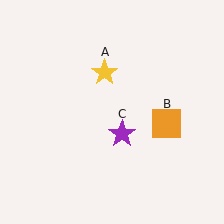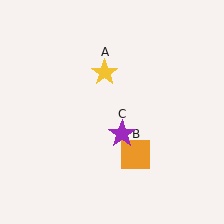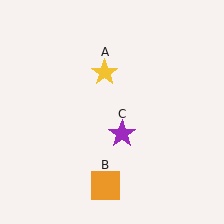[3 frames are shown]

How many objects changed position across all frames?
1 object changed position: orange square (object B).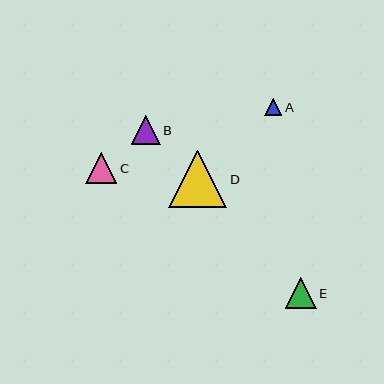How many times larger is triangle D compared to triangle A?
Triangle D is approximately 3.4 times the size of triangle A.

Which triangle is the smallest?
Triangle A is the smallest with a size of approximately 17 pixels.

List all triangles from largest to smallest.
From largest to smallest: D, C, E, B, A.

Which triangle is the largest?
Triangle D is the largest with a size of approximately 58 pixels.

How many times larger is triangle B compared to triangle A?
Triangle B is approximately 1.7 times the size of triangle A.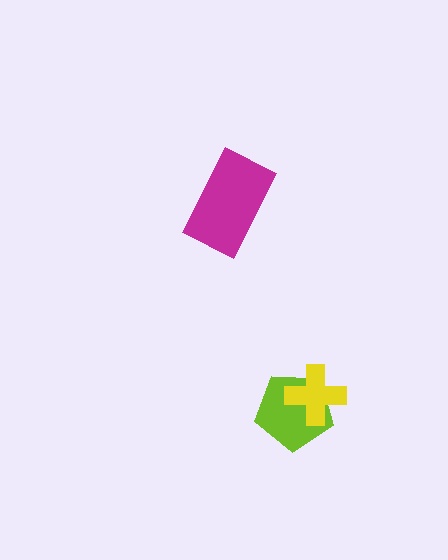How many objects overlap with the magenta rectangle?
0 objects overlap with the magenta rectangle.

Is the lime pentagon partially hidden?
Yes, it is partially covered by another shape.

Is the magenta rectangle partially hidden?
No, no other shape covers it.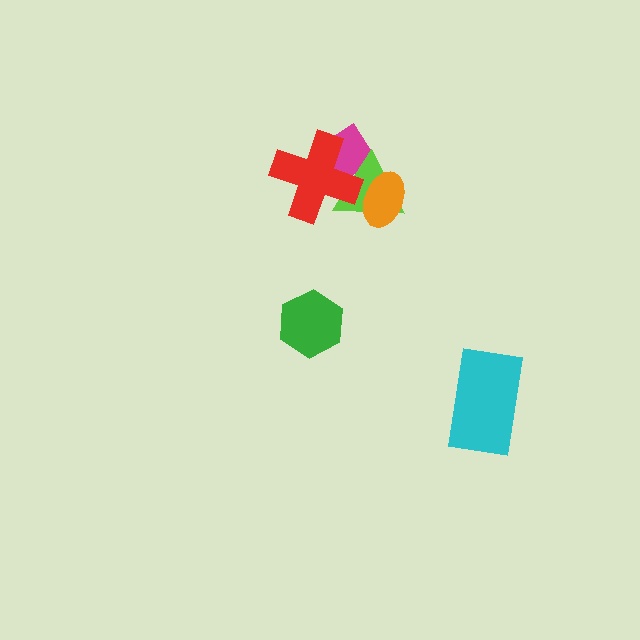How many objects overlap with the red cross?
2 objects overlap with the red cross.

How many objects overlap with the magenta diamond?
2 objects overlap with the magenta diamond.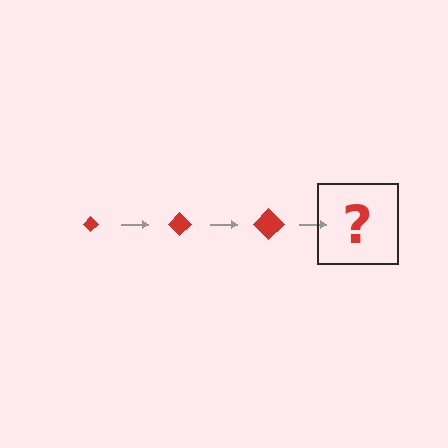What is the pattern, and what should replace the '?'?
The pattern is that the diamond gets progressively larger each step. The '?' should be a red diamond, larger than the previous one.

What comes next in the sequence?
The next element should be a red diamond, larger than the previous one.